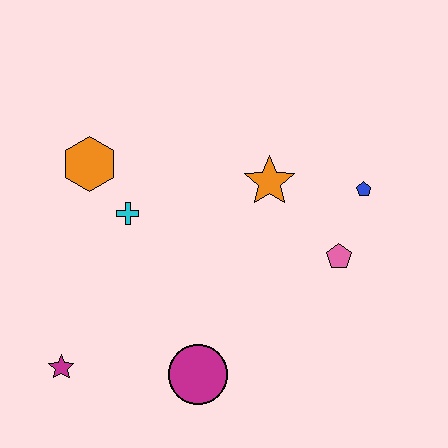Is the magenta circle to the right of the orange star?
No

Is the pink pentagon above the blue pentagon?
No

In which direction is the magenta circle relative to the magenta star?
The magenta circle is to the right of the magenta star.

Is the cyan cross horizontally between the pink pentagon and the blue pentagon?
No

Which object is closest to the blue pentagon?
The pink pentagon is closest to the blue pentagon.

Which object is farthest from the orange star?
The magenta star is farthest from the orange star.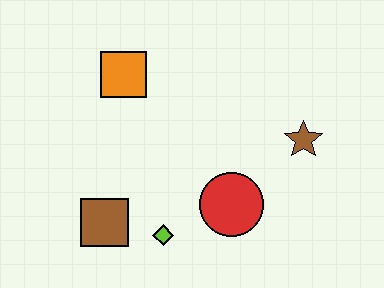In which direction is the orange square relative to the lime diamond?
The orange square is above the lime diamond.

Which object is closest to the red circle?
The lime diamond is closest to the red circle.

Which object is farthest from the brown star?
The brown square is farthest from the brown star.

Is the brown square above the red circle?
No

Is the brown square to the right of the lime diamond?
No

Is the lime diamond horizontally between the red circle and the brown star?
No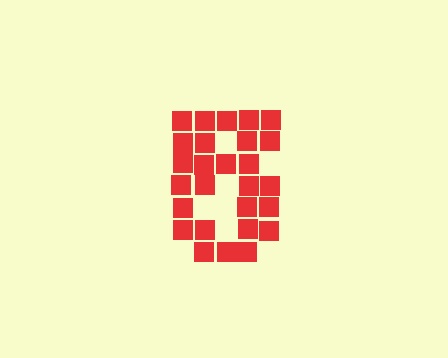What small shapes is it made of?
It is made of small squares.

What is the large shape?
The large shape is the digit 8.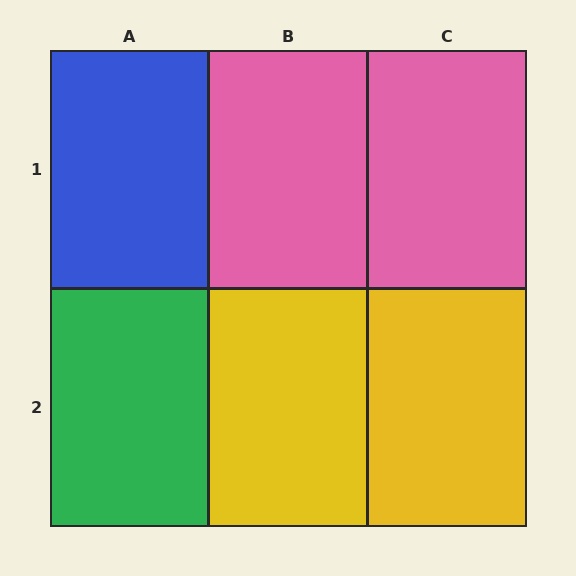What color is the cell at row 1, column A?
Blue.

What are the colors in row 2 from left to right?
Green, yellow, yellow.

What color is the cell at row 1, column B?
Pink.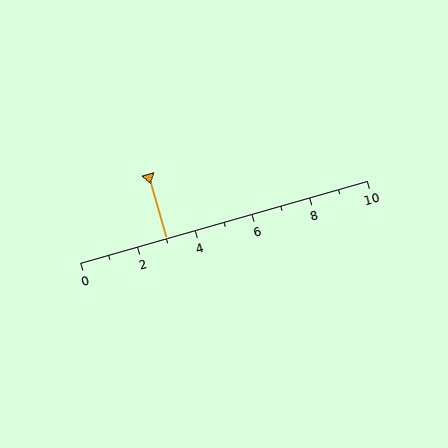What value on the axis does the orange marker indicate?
The marker indicates approximately 3.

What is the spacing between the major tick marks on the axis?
The major ticks are spaced 2 apart.